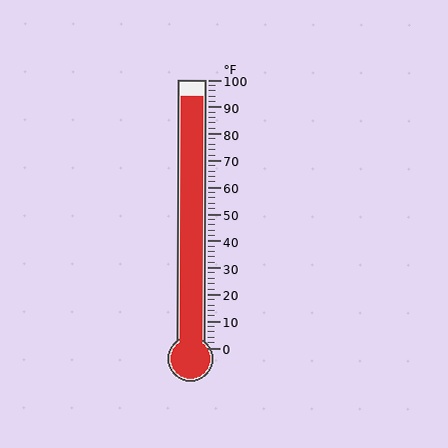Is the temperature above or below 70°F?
The temperature is above 70°F.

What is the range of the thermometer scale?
The thermometer scale ranges from 0°F to 100°F.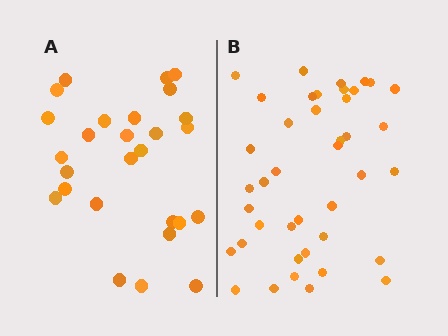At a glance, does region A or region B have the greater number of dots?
Region B (the right region) has more dots.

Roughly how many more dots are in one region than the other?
Region B has approximately 15 more dots than region A.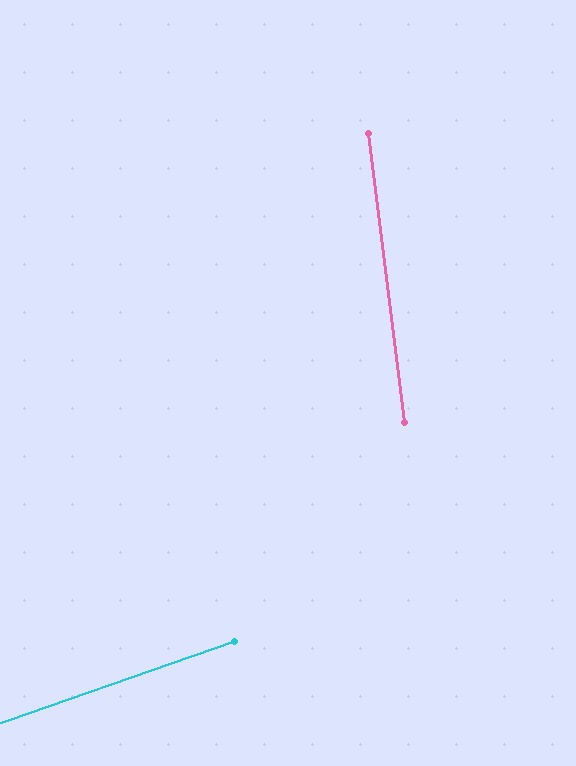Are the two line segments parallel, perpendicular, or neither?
Neither parallel nor perpendicular — they differ by about 78°.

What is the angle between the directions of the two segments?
Approximately 78 degrees.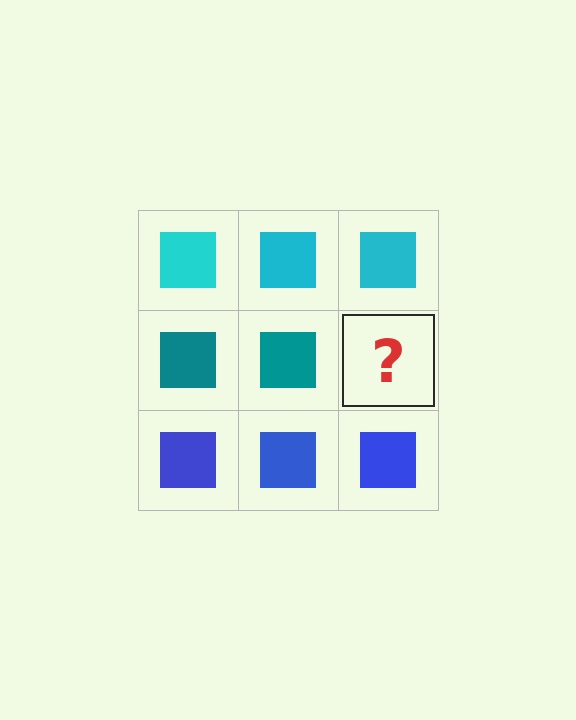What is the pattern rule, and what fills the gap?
The rule is that each row has a consistent color. The gap should be filled with a teal square.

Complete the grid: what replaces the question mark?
The question mark should be replaced with a teal square.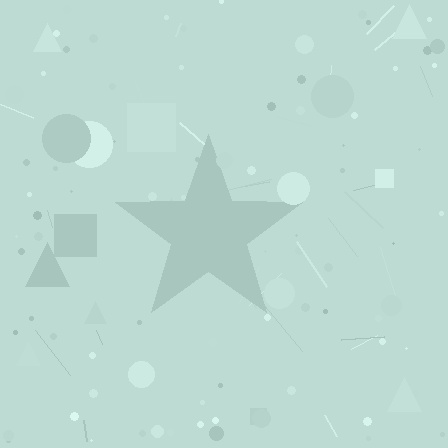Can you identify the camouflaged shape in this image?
The camouflaged shape is a star.